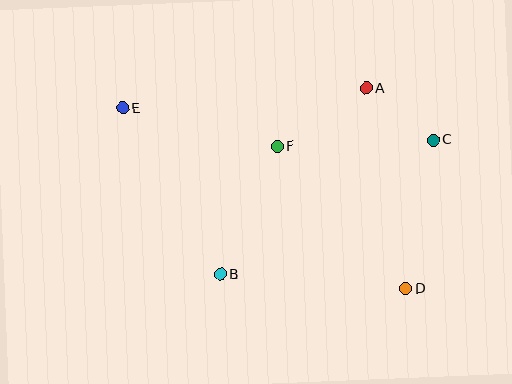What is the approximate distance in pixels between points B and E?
The distance between B and E is approximately 193 pixels.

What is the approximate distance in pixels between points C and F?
The distance between C and F is approximately 156 pixels.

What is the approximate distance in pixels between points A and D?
The distance between A and D is approximately 205 pixels.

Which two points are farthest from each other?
Points D and E are farthest from each other.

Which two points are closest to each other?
Points A and C are closest to each other.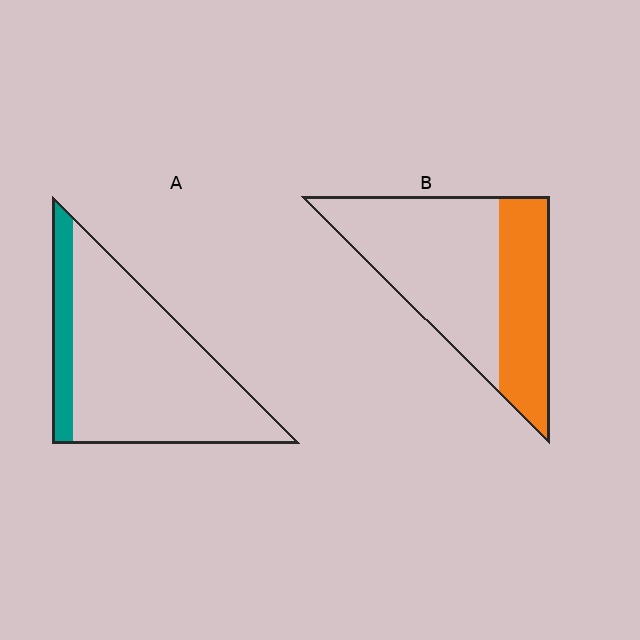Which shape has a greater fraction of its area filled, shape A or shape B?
Shape B.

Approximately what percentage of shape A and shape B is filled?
A is approximately 15% and B is approximately 35%.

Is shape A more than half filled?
No.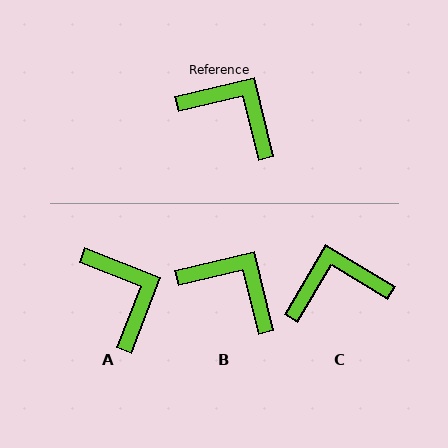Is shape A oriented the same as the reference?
No, it is off by about 35 degrees.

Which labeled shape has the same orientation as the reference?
B.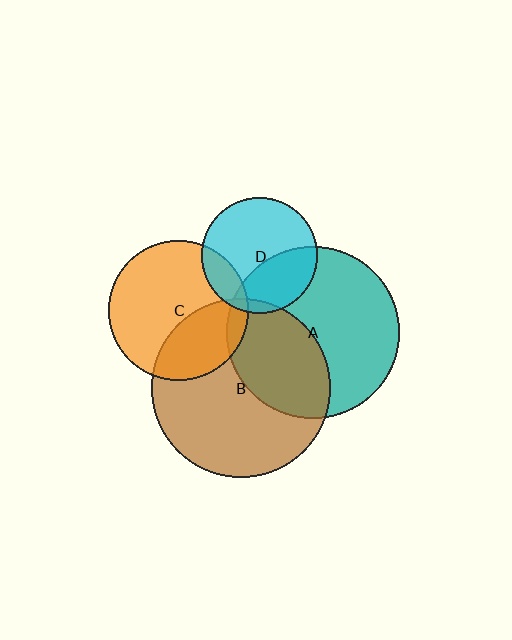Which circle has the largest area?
Circle B (brown).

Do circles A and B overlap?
Yes.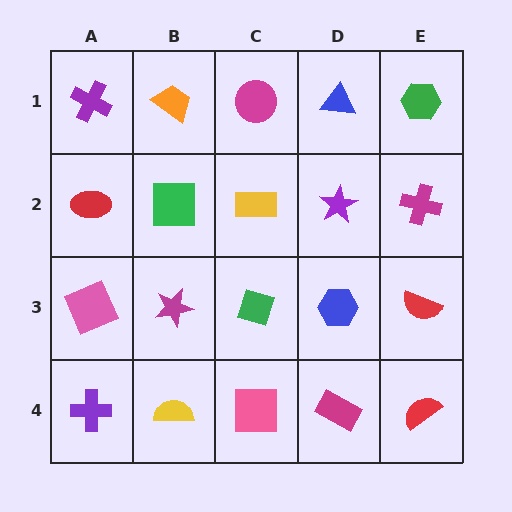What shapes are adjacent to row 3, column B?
A green square (row 2, column B), a yellow semicircle (row 4, column B), a pink square (row 3, column A), a green diamond (row 3, column C).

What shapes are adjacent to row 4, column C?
A green diamond (row 3, column C), a yellow semicircle (row 4, column B), a magenta rectangle (row 4, column D).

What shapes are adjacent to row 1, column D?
A purple star (row 2, column D), a magenta circle (row 1, column C), a green hexagon (row 1, column E).